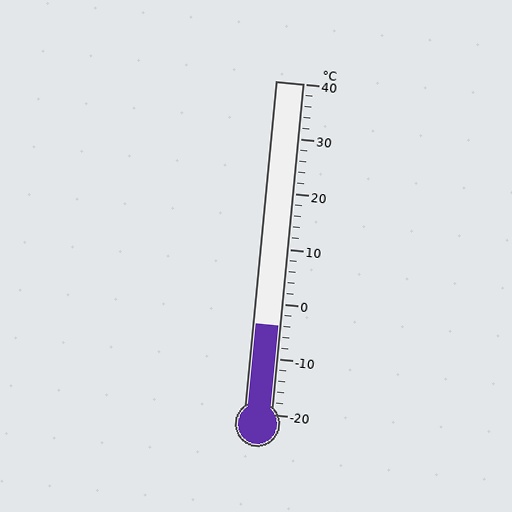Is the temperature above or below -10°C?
The temperature is above -10°C.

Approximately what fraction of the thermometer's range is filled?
The thermometer is filled to approximately 25% of its range.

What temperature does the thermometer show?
The thermometer shows approximately -4°C.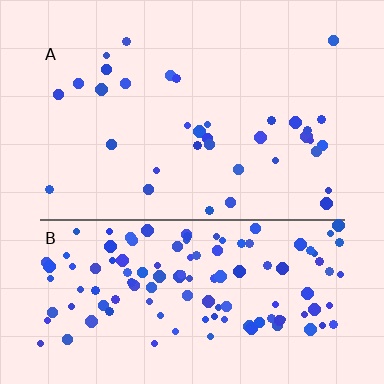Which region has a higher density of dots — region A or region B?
B (the bottom).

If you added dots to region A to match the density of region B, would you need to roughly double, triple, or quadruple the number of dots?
Approximately quadruple.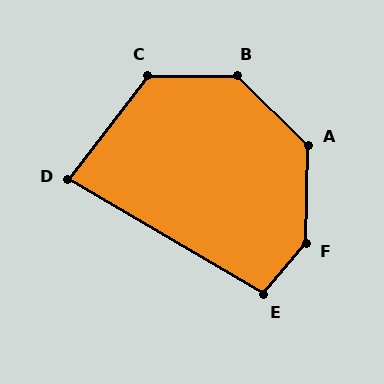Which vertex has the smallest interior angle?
D, at approximately 83 degrees.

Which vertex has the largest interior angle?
F, at approximately 141 degrees.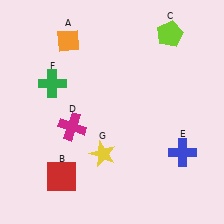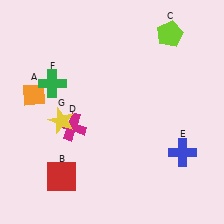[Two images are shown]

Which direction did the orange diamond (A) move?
The orange diamond (A) moved down.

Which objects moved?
The objects that moved are: the orange diamond (A), the yellow star (G).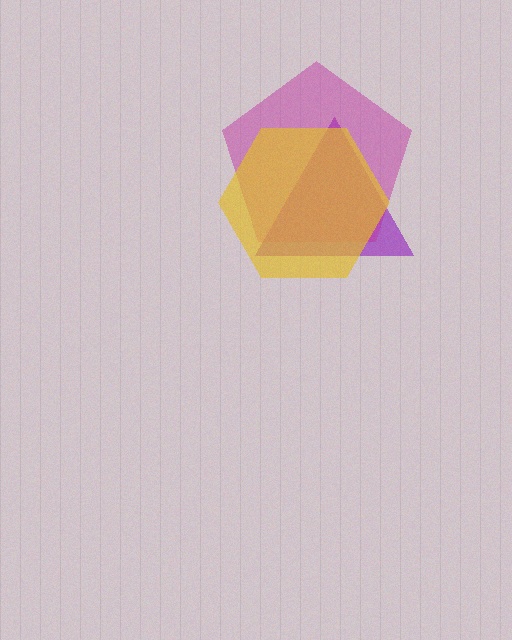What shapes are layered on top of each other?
The layered shapes are: a purple triangle, a magenta pentagon, a yellow hexagon.